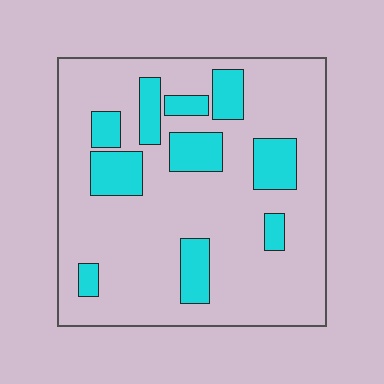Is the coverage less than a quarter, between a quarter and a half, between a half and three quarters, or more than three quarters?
Less than a quarter.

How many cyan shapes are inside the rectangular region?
10.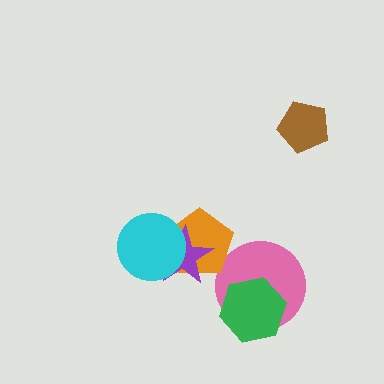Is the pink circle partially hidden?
Yes, it is partially covered by another shape.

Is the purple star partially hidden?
Yes, it is partially covered by another shape.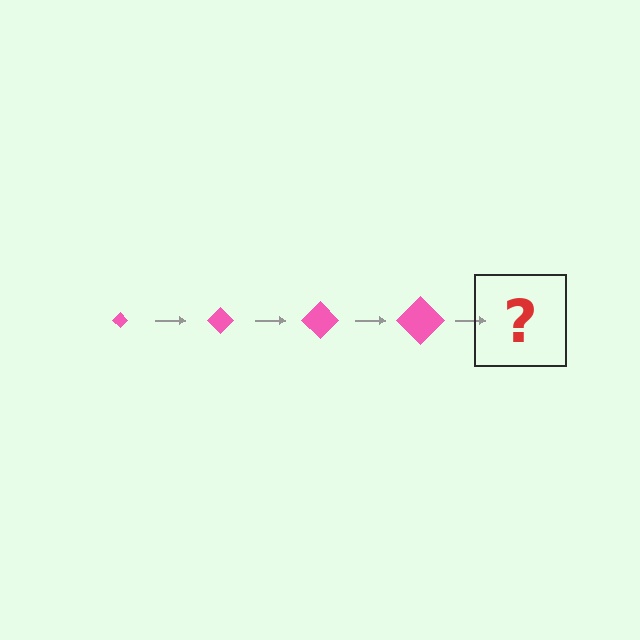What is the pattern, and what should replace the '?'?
The pattern is that the diamond gets progressively larger each step. The '?' should be a pink diamond, larger than the previous one.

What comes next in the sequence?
The next element should be a pink diamond, larger than the previous one.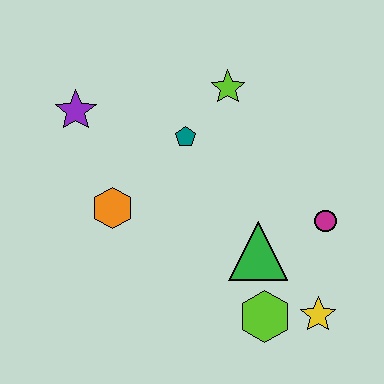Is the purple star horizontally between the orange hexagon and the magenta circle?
No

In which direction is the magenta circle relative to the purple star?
The magenta circle is to the right of the purple star.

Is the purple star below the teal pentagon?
No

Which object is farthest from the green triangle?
The purple star is farthest from the green triangle.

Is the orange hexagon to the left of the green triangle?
Yes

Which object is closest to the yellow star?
The lime hexagon is closest to the yellow star.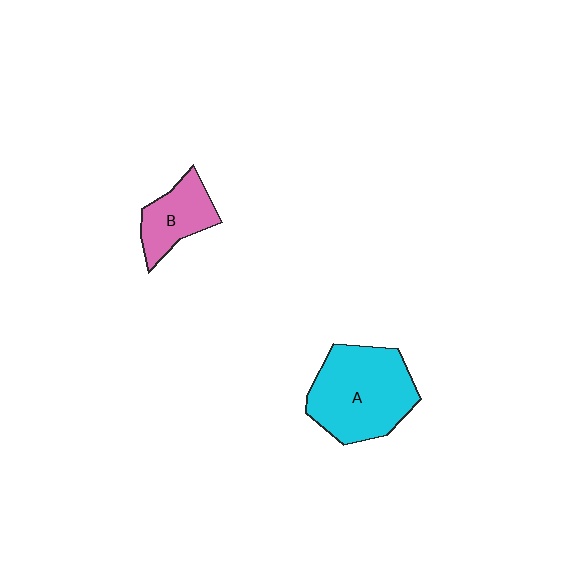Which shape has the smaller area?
Shape B (pink).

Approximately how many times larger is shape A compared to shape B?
Approximately 2.0 times.